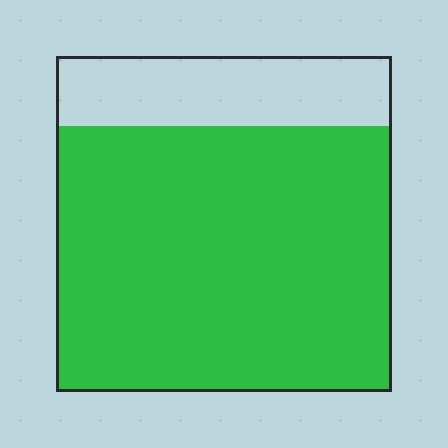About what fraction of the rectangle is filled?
About four fifths (4/5).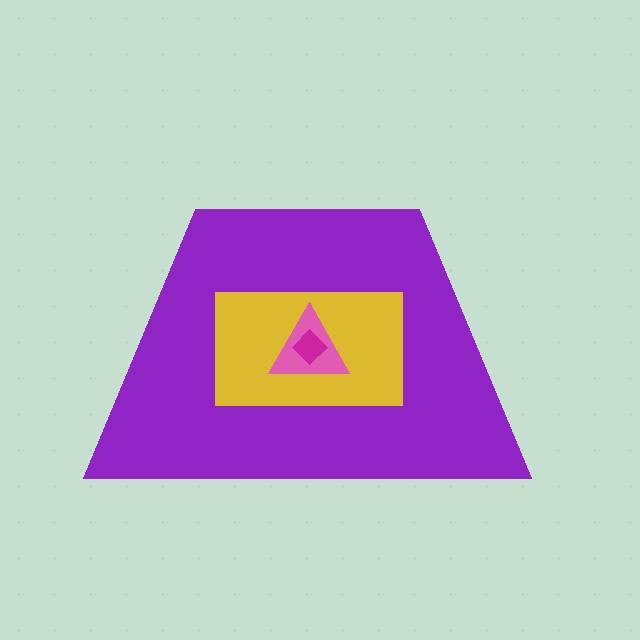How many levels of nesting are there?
4.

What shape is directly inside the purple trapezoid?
The yellow rectangle.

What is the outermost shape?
The purple trapezoid.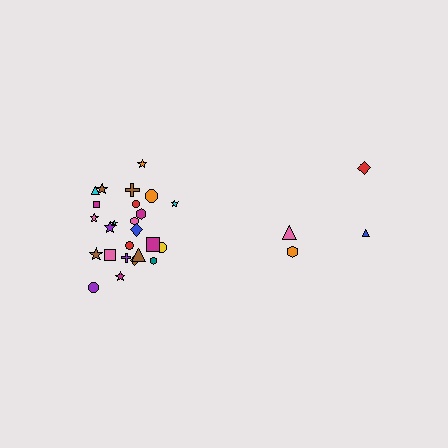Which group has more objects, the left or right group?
The left group.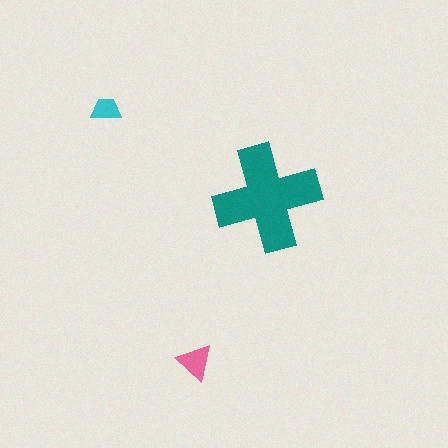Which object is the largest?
The teal cross.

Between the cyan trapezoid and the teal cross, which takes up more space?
The teal cross.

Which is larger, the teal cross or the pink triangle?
The teal cross.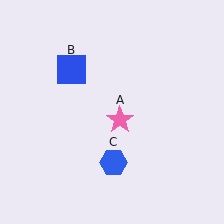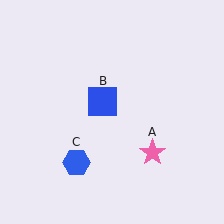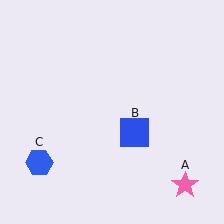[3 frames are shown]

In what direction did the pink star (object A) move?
The pink star (object A) moved down and to the right.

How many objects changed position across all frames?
3 objects changed position: pink star (object A), blue square (object B), blue hexagon (object C).